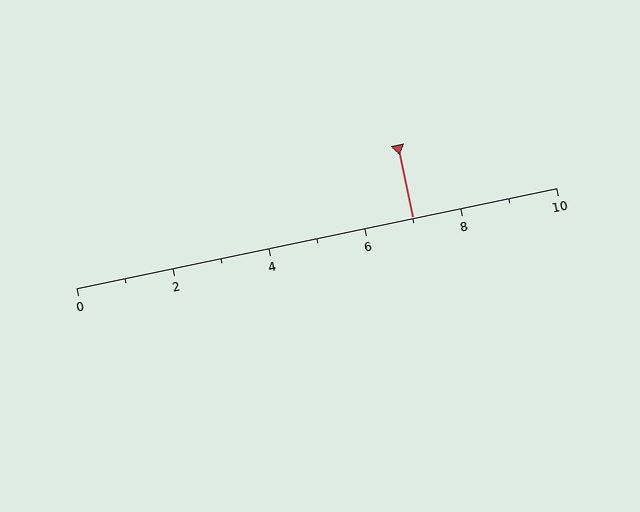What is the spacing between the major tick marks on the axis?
The major ticks are spaced 2 apart.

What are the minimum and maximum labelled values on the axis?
The axis runs from 0 to 10.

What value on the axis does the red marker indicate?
The marker indicates approximately 7.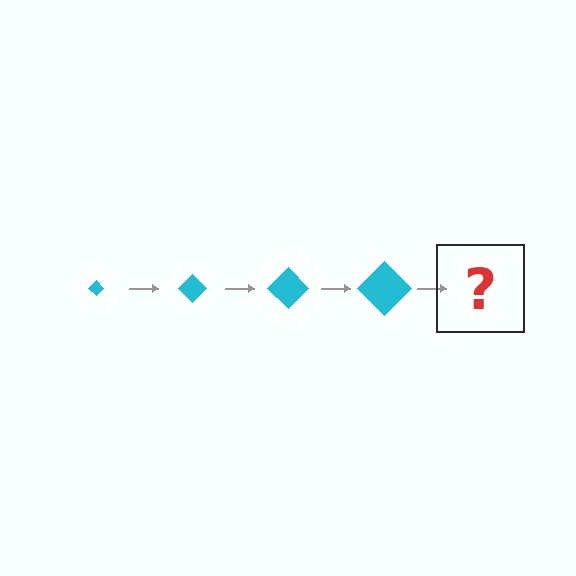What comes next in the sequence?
The next element should be a cyan diamond, larger than the previous one.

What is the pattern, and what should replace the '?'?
The pattern is that the diamond gets progressively larger each step. The '?' should be a cyan diamond, larger than the previous one.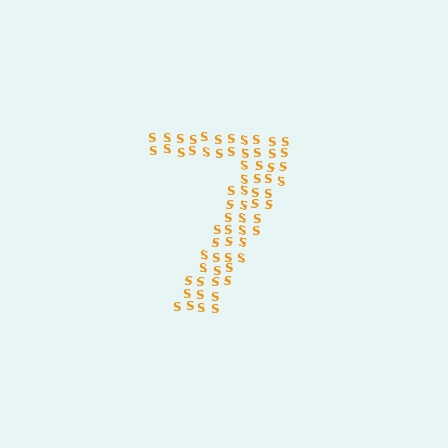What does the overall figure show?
The overall figure shows the digit 7.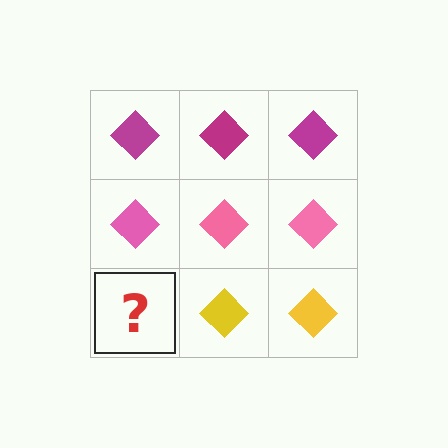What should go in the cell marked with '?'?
The missing cell should contain a yellow diamond.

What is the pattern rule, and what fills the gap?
The rule is that each row has a consistent color. The gap should be filled with a yellow diamond.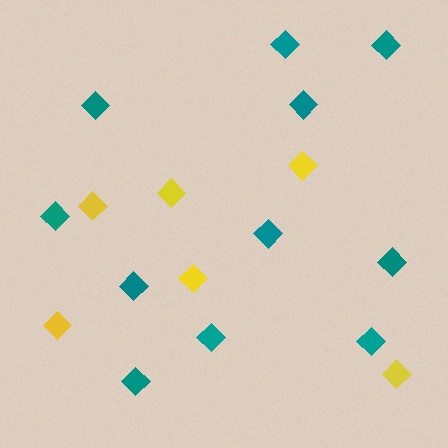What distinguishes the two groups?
There are 2 groups: one group of teal diamonds (11) and one group of yellow diamonds (6).